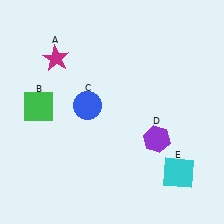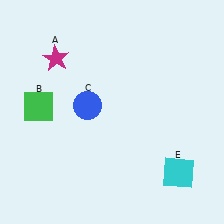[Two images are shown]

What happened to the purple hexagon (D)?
The purple hexagon (D) was removed in Image 2. It was in the bottom-right area of Image 1.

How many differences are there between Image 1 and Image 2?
There is 1 difference between the two images.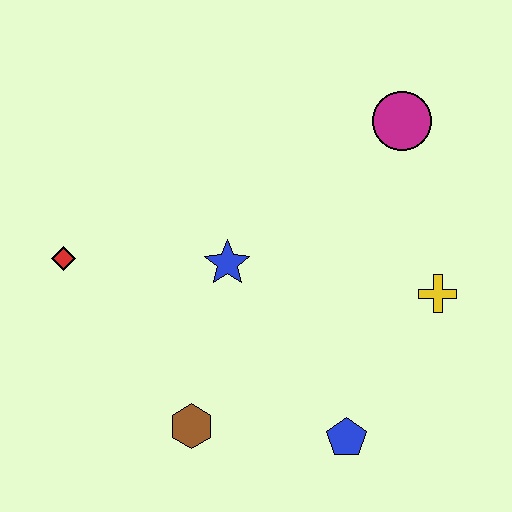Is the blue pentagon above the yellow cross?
No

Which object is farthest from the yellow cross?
The red diamond is farthest from the yellow cross.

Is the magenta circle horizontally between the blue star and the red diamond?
No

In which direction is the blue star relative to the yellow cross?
The blue star is to the left of the yellow cross.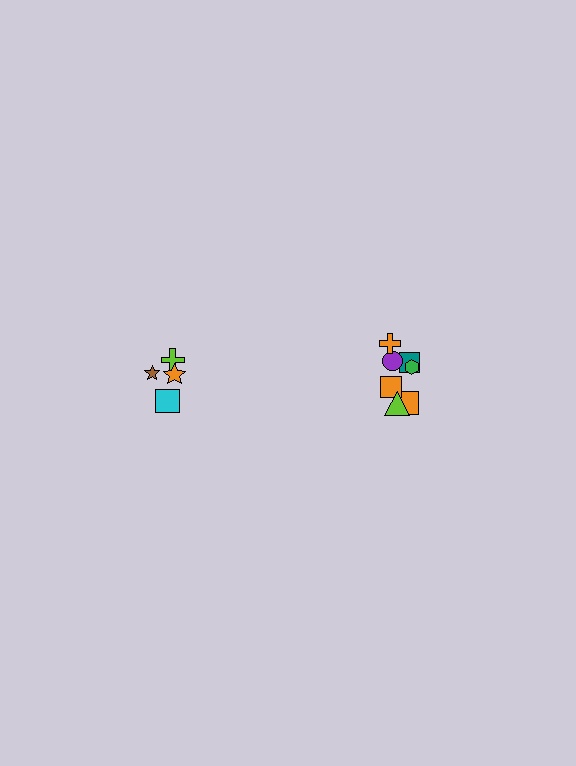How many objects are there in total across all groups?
There are 11 objects.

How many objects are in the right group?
There are 7 objects.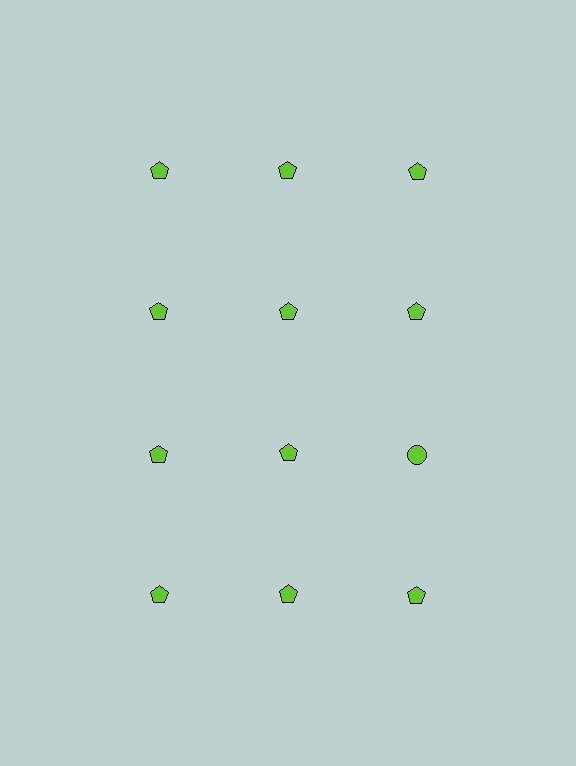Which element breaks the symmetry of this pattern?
The lime circle in the third row, center column breaks the symmetry. All other shapes are lime pentagons.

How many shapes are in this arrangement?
There are 12 shapes arranged in a grid pattern.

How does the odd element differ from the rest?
It has a different shape: circle instead of pentagon.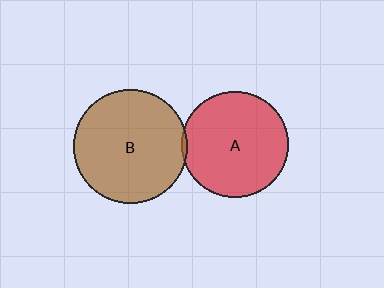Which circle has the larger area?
Circle B (brown).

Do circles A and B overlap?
Yes.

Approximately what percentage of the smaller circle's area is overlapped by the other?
Approximately 5%.